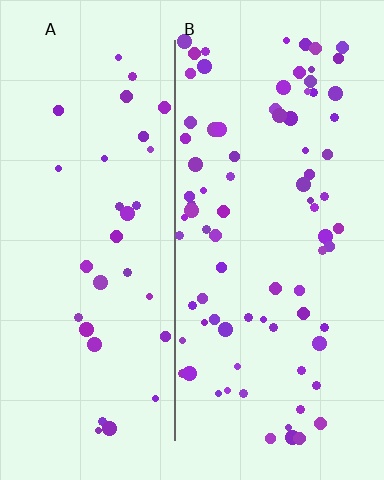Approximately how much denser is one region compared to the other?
Approximately 2.4× — region B over region A.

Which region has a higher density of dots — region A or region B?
B (the right).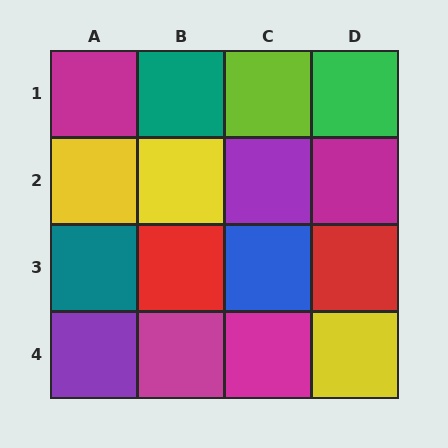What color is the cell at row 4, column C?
Magenta.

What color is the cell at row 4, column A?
Purple.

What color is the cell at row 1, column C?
Lime.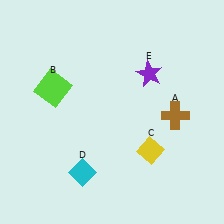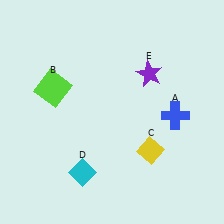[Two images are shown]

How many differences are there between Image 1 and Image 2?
There is 1 difference between the two images.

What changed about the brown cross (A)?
In Image 1, A is brown. In Image 2, it changed to blue.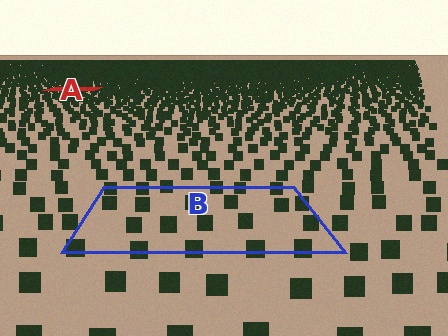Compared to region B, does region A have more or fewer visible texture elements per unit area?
Region A has more texture elements per unit area — they are packed more densely because it is farther away.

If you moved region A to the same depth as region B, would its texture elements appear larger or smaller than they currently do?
They would appear larger. At a closer depth, the same texture elements are projected at a bigger on-screen size.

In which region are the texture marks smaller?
The texture marks are smaller in region A, because it is farther away.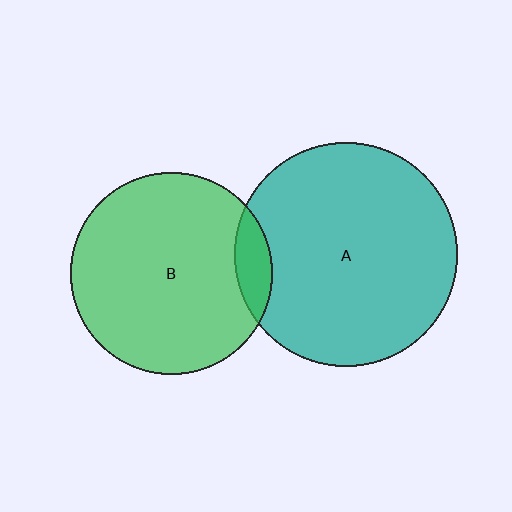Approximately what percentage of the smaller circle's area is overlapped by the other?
Approximately 10%.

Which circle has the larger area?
Circle A (teal).